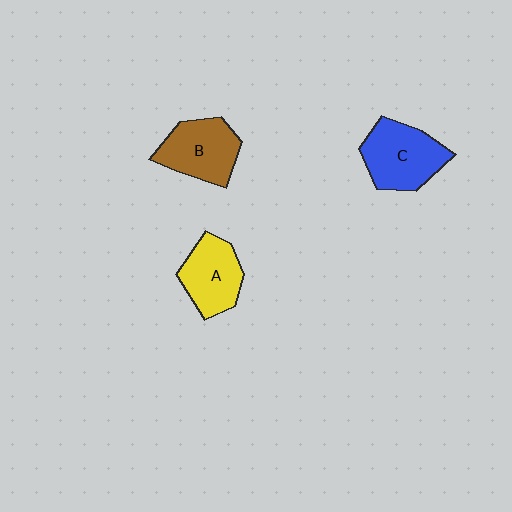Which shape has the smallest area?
Shape A (yellow).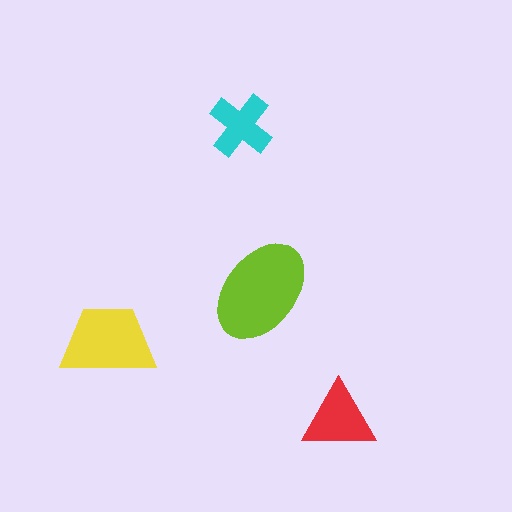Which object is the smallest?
The cyan cross.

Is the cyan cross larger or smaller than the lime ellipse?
Smaller.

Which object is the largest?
The lime ellipse.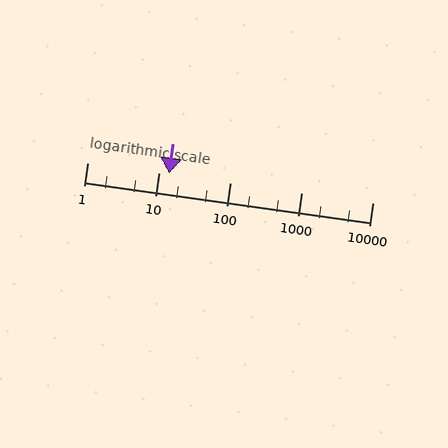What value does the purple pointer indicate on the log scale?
The pointer indicates approximately 14.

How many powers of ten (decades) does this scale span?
The scale spans 4 decades, from 1 to 10000.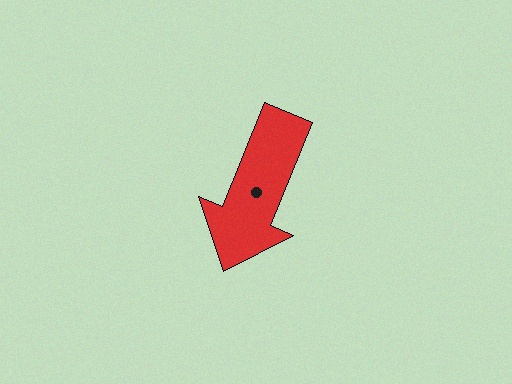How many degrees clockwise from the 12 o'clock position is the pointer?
Approximately 202 degrees.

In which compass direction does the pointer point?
South.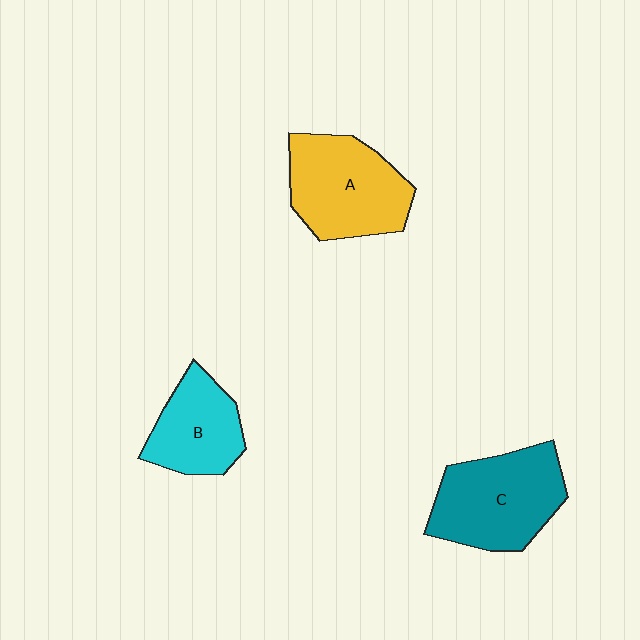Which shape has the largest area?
Shape C (teal).